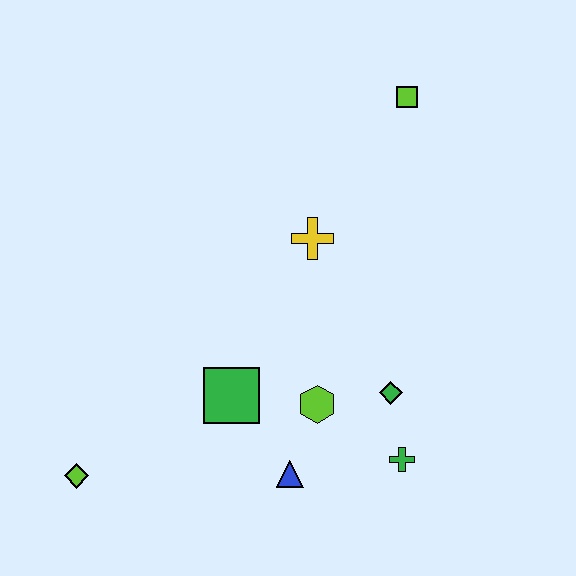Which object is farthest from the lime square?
The lime diamond is farthest from the lime square.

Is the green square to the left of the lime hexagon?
Yes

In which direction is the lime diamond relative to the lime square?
The lime diamond is below the lime square.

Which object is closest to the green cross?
The green diamond is closest to the green cross.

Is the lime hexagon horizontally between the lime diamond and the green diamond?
Yes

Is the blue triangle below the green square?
Yes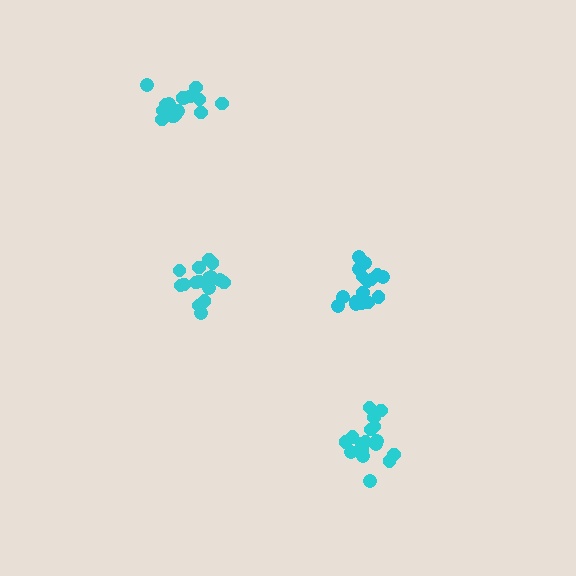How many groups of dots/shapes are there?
There are 4 groups.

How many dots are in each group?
Group 1: 16 dots, Group 2: 18 dots, Group 3: 17 dots, Group 4: 18 dots (69 total).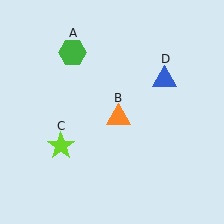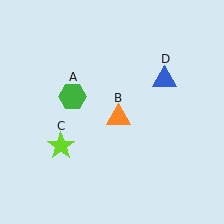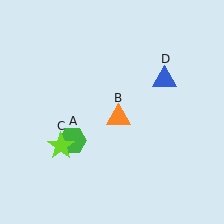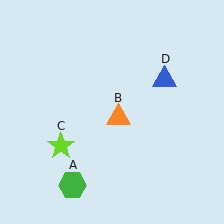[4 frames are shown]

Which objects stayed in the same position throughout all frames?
Orange triangle (object B) and lime star (object C) and blue triangle (object D) remained stationary.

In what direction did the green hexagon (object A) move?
The green hexagon (object A) moved down.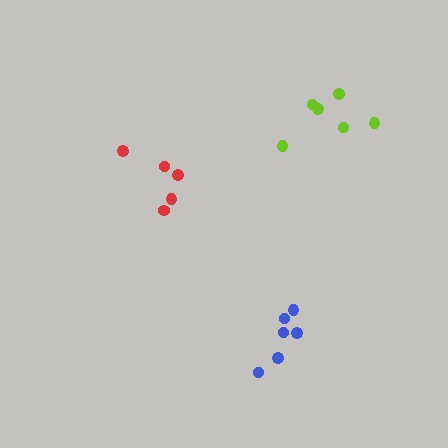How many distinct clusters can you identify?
There are 3 distinct clusters.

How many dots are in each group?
Group 1: 5 dots, Group 2: 6 dots, Group 3: 6 dots (17 total).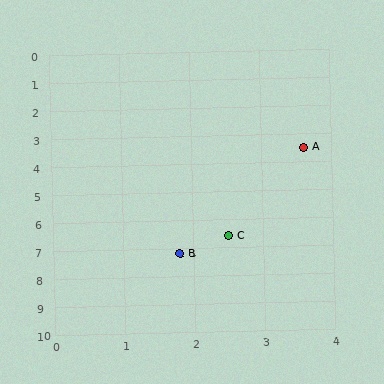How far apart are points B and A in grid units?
Points B and A are about 4.1 grid units apart.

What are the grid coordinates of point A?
Point A is at approximately (3.6, 3.5).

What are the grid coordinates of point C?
Point C is at approximately (2.5, 6.6).